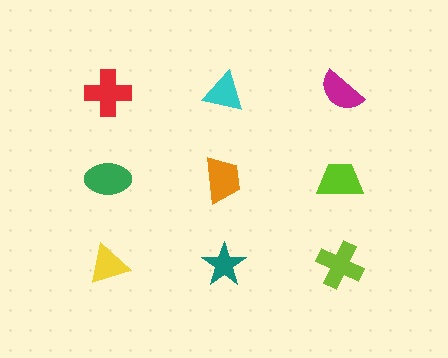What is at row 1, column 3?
A magenta semicircle.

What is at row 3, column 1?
A yellow triangle.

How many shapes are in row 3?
3 shapes.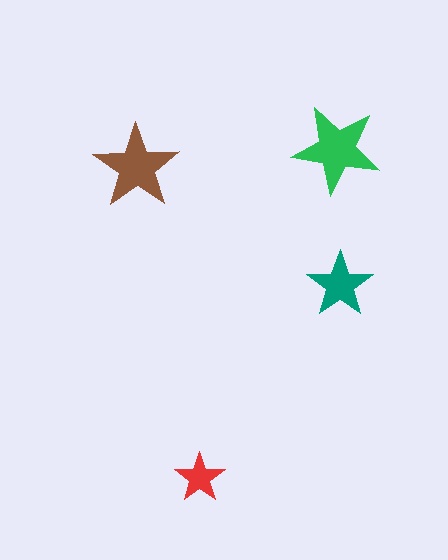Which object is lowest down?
The red star is bottommost.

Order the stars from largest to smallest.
the green one, the brown one, the teal one, the red one.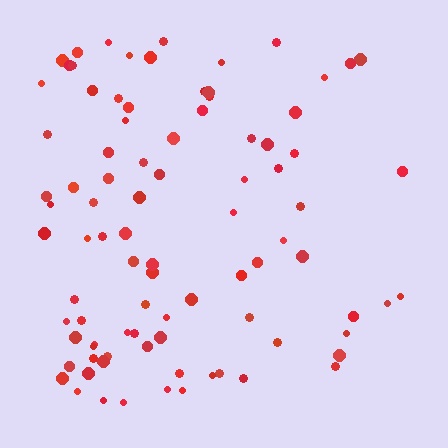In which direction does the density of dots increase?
From right to left, with the left side densest.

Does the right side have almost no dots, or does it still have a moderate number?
Still a moderate number, just noticeably fewer than the left.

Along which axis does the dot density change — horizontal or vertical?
Horizontal.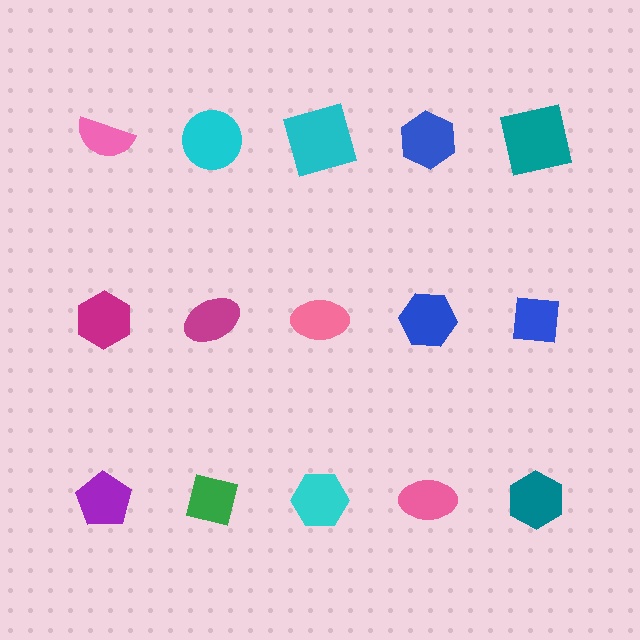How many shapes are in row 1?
5 shapes.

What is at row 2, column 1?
A magenta hexagon.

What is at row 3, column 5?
A teal hexagon.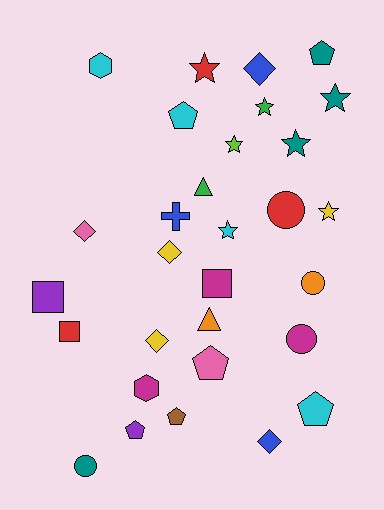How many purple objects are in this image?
There are 2 purple objects.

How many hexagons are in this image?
There are 2 hexagons.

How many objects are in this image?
There are 30 objects.